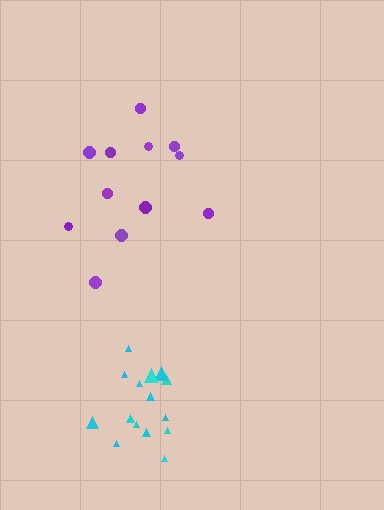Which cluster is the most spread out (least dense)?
Purple.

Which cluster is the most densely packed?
Cyan.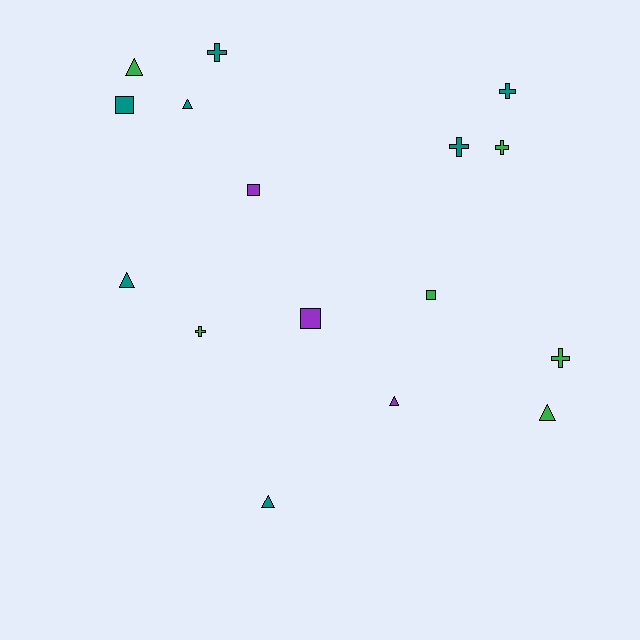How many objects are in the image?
There are 16 objects.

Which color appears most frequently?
Teal, with 7 objects.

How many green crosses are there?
There are 3 green crosses.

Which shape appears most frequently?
Triangle, with 6 objects.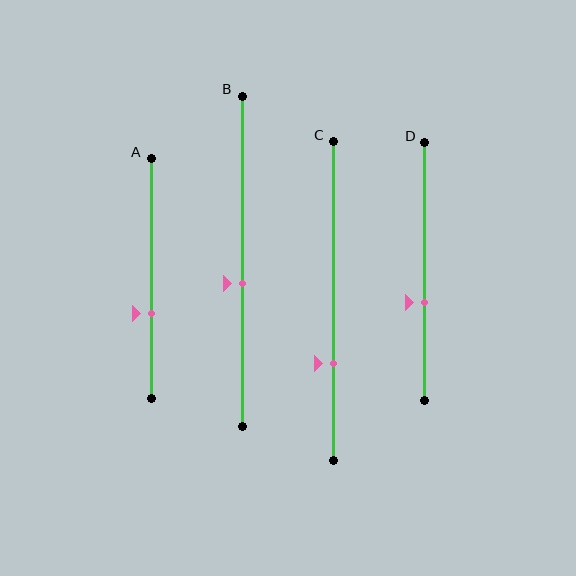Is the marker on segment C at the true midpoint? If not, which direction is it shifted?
No, the marker on segment C is shifted downward by about 20% of the segment length.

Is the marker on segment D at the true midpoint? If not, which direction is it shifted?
No, the marker on segment D is shifted downward by about 12% of the segment length.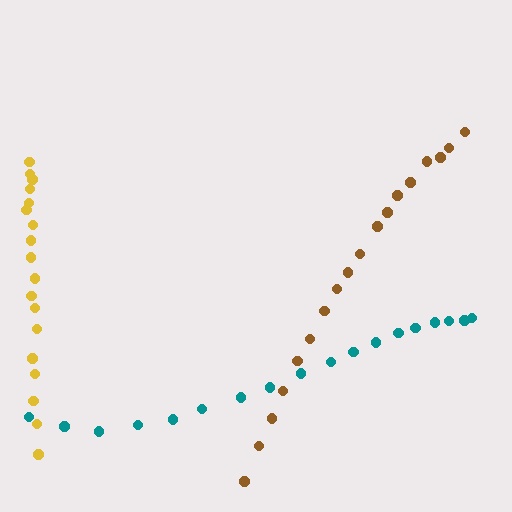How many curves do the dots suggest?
There are 3 distinct paths.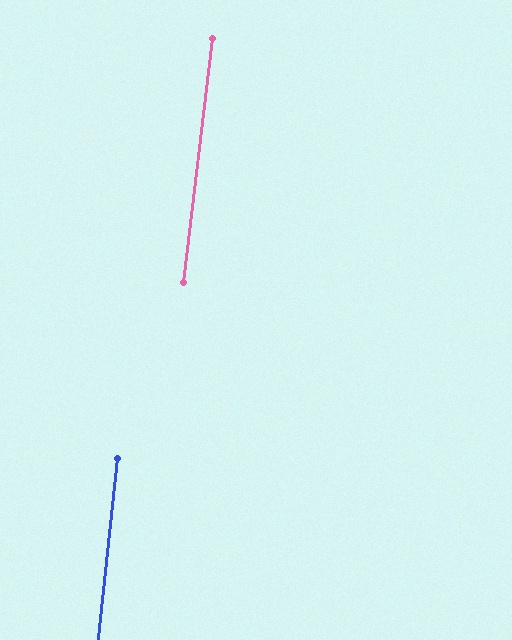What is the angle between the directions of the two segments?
Approximately 1 degree.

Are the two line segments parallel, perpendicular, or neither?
Parallel — their directions differ by only 0.9°.